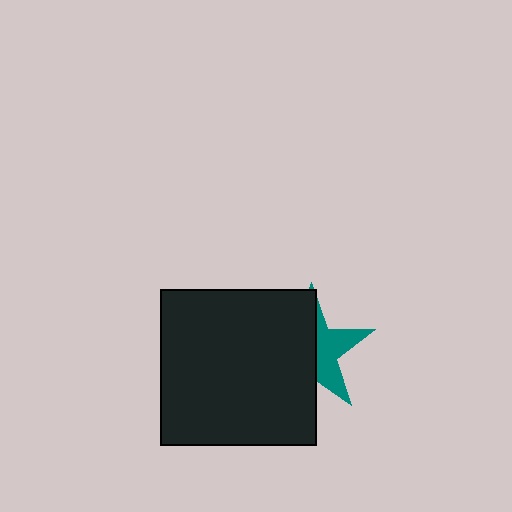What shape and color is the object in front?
The object in front is a black square.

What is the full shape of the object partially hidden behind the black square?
The partially hidden object is a teal star.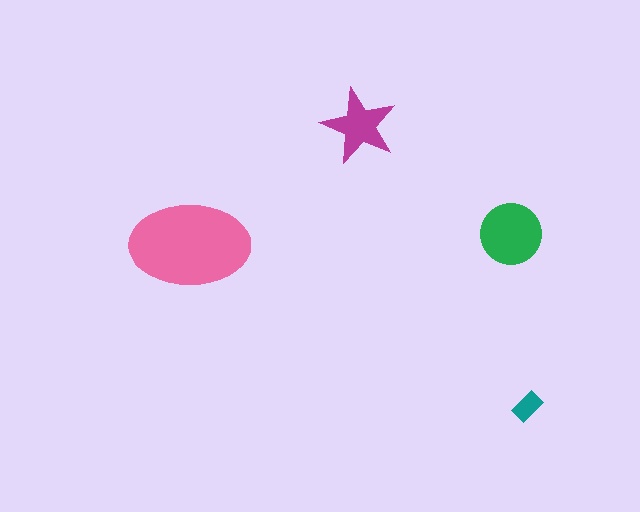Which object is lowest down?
The teal rectangle is bottommost.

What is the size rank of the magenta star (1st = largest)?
3rd.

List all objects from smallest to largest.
The teal rectangle, the magenta star, the green circle, the pink ellipse.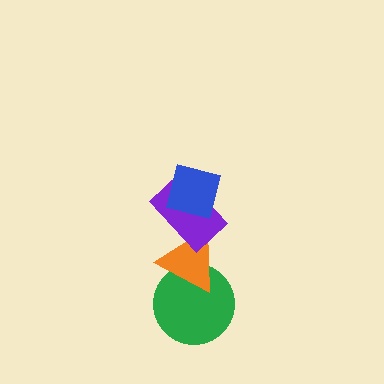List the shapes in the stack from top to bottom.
From top to bottom: the blue square, the purple rectangle, the orange triangle, the green circle.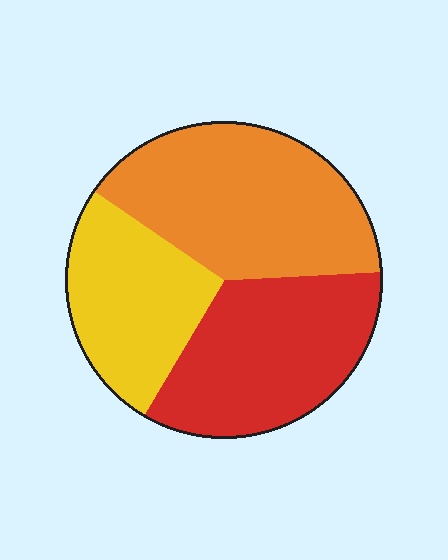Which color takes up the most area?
Orange, at roughly 40%.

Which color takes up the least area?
Yellow, at roughly 25%.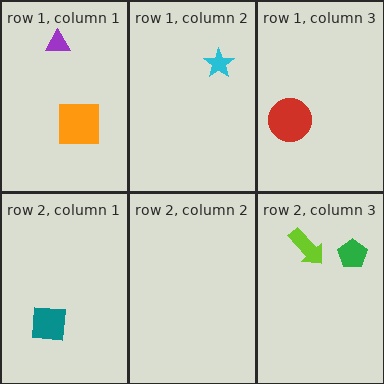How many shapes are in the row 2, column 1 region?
1.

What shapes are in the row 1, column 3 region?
The red circle.